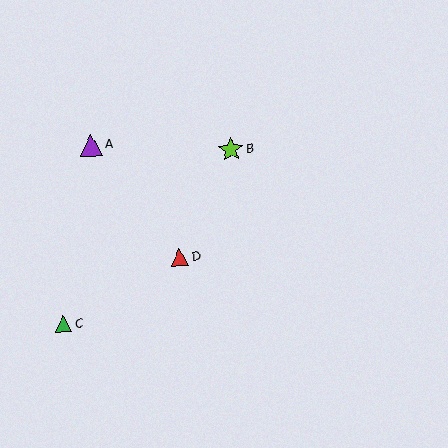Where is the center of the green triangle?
The center of the green triangle is at (63, 324).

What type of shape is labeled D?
Shape D is a red triangle.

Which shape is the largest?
The lime star (labeled B) is the largest.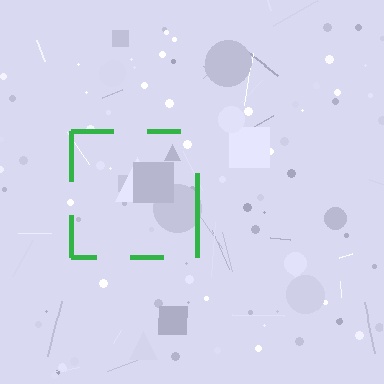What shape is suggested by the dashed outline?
The dashed outline suggests a square.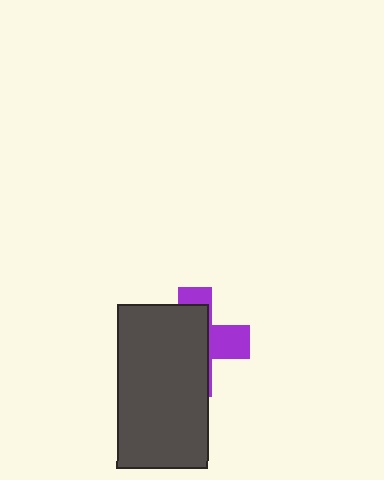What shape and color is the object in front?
The object in front is a dark gray rectangle.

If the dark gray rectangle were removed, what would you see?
You would see the complete purple cross.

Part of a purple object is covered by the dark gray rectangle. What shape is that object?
It is a cross.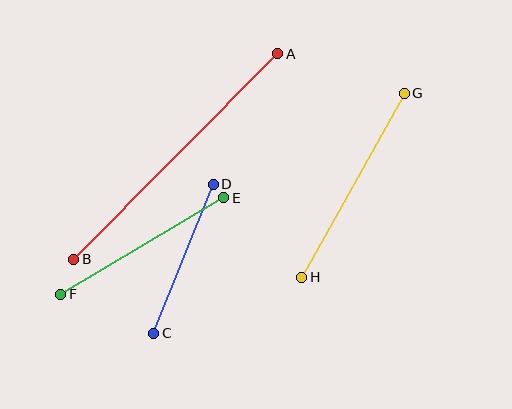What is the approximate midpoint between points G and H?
The midpoint is at approximately (353, 185) pixels.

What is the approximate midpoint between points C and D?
The midpoint is at approximately (184, 259) pixels.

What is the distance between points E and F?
The distance is approximately 190 pixels.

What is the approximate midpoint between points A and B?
The midpoint is at approximately (176, 156) pixels.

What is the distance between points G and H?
The distance is approximately 211 pixels.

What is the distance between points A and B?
The distance is approximately 289 pixels.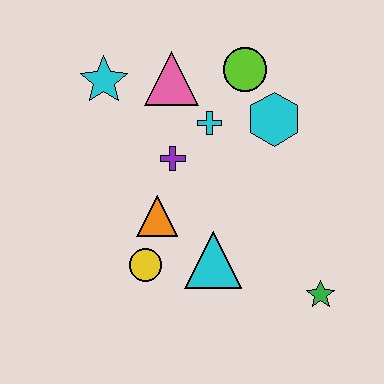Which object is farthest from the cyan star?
The green star is farthest from the cyan star.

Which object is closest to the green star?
The cyan triangle is closest to the green star.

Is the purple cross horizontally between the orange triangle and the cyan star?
No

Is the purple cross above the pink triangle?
No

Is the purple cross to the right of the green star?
No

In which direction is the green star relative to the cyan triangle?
The green star is to the right of the cyan triangle.